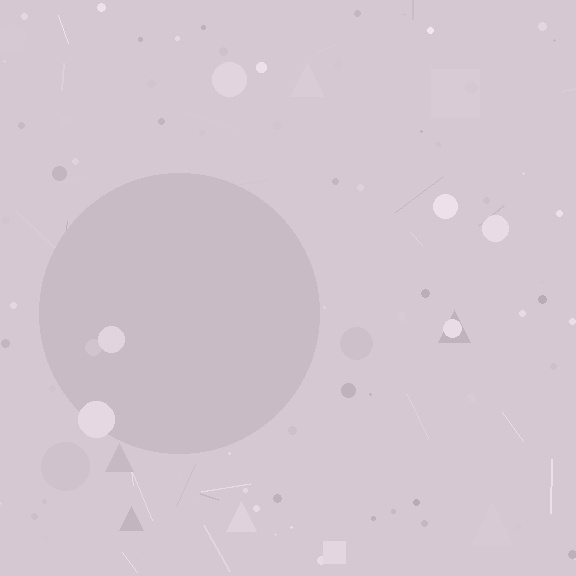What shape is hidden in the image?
A circle is hidden in the image.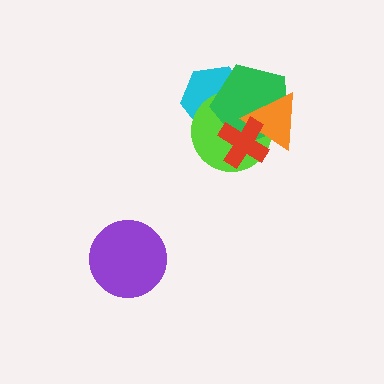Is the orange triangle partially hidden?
Yes, it is partially covered by another shape.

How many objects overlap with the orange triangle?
4 objects overlap with the orange triangle.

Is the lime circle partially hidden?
Yes, it is partially covered by another shape.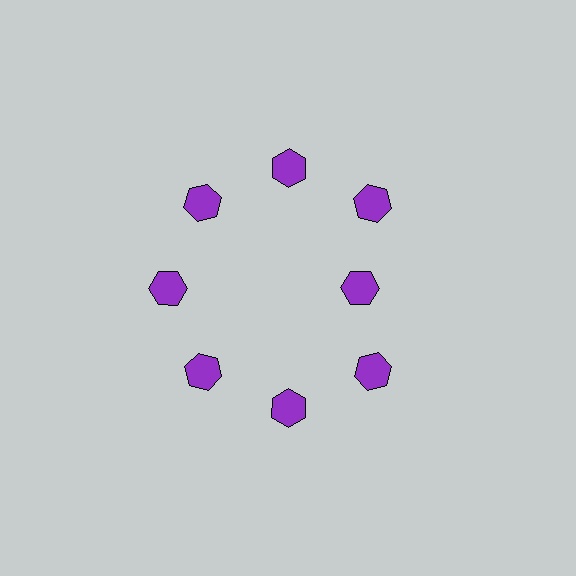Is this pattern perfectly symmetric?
No. The 8 purple hexagons are arranged in a ring, but one element near the 3 o'clock position is pulled inward toward the center, breaking the 8-fold rotational symmetry.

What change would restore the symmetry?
The symmetry would be restored by moving it outward, back onto the ring so that all 8 hexagons sit at equal angles and equal distance from the center.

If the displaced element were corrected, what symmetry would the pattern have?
It would have 8-fold rotational symmetry — the pattern would map onto itself every 45 degrees.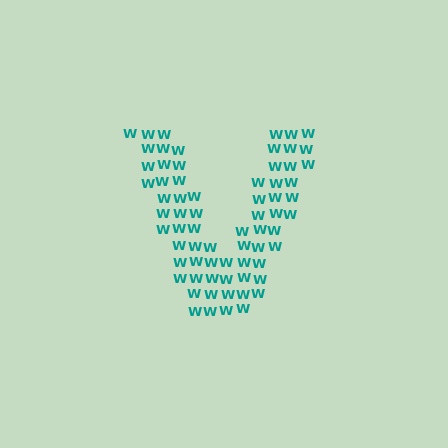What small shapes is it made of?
It is made of small letter W's.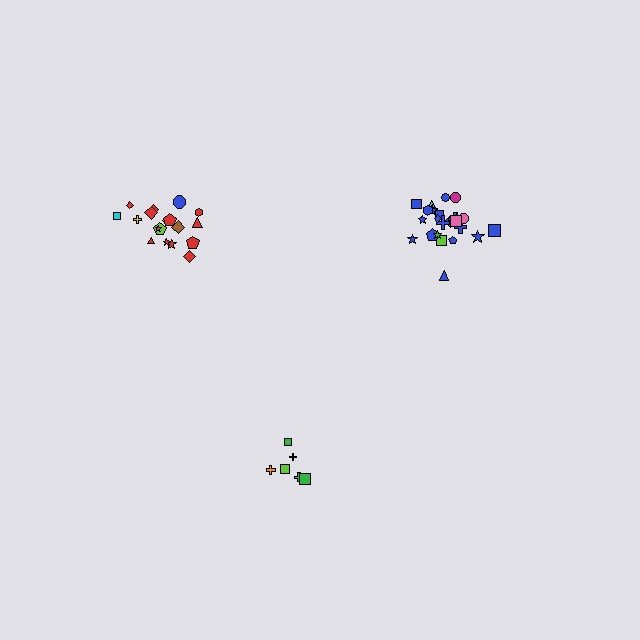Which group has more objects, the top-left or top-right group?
The top-right group.